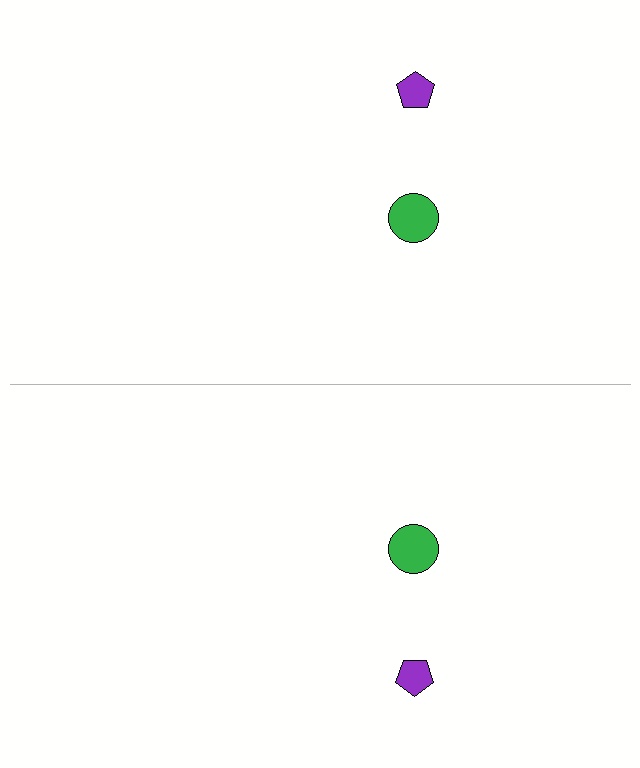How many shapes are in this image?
There are 4 shapes in this image.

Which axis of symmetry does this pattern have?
The pattern has a horizontal axis of symmetry running through the center of the image.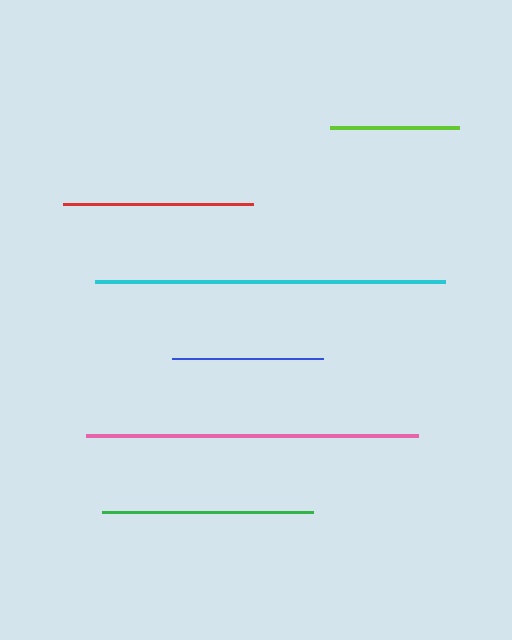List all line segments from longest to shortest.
From longest to shortest: cyan, pink, green, red, blue, lime.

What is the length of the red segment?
The red segment is approximately 190 pixels long.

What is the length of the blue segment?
The blue segment is approximately 151 pixels long.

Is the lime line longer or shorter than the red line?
The red line is longer than the lime line.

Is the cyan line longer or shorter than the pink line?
The cyan line is longer than the pink line.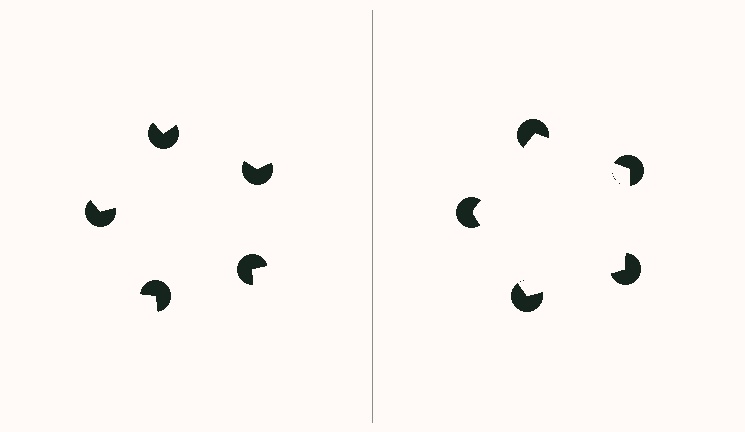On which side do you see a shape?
An illusory pentagon appears on the right side. On the left side the wedge cuts are rotated, so no coherent shape forms.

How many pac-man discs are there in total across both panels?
10 — 5 on each side.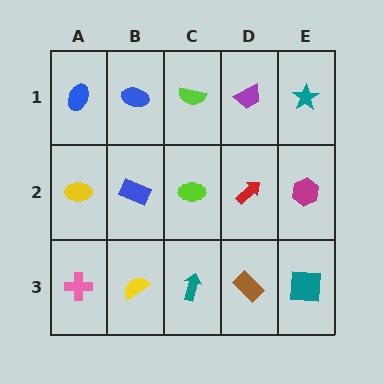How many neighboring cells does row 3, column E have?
2.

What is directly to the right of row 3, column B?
A teal arrow.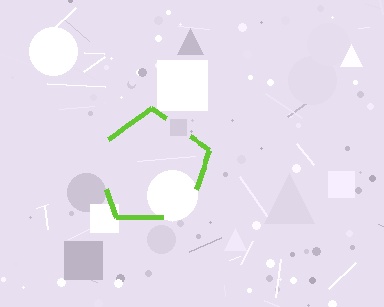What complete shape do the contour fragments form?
The contour fragments form a pentagon.